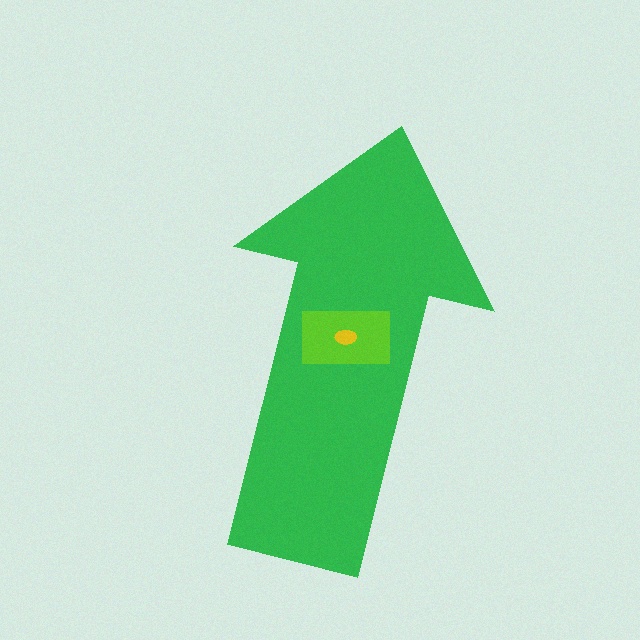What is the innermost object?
The yellow ellipse.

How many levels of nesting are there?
3.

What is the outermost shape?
The green arrow.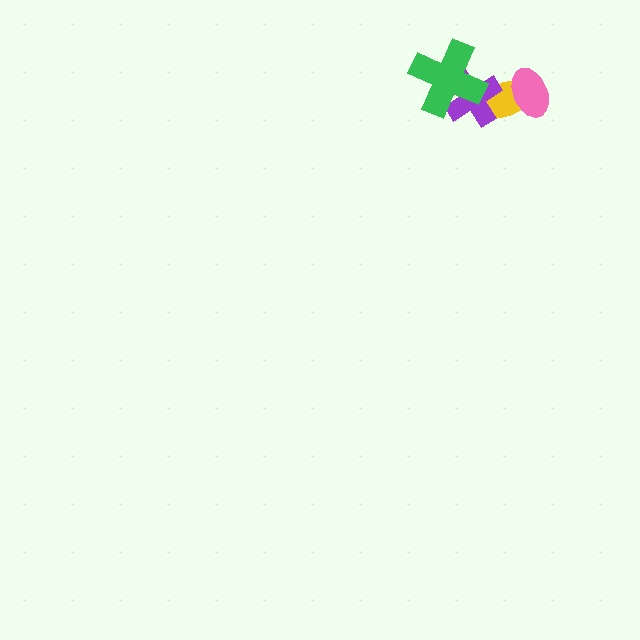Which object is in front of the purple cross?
The green cross is in front of the purple cross.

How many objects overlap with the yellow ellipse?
2 objects overlap with the yellow ellipse.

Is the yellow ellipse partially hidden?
Yes, it is partially covered by another shape.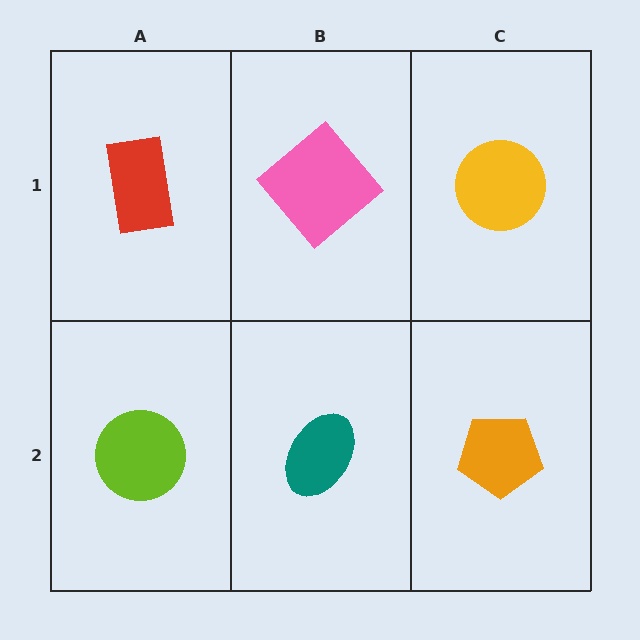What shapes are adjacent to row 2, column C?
A yellow circle (row 1, column C), a teal ellipse (row 2, column B).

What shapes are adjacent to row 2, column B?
A pink diamond (row 1, column B), a lime circle (row 2, column A), an orange pentagon (row 2, column C).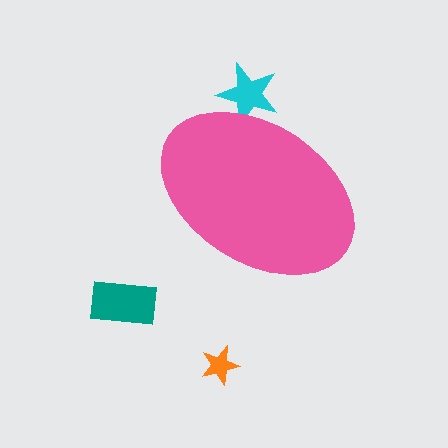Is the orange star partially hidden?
No, the orange star is fully visible.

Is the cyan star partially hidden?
Yes, the cyan star is partially hidden behind the pink ellipse.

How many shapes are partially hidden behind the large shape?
1 shape is partially hidden.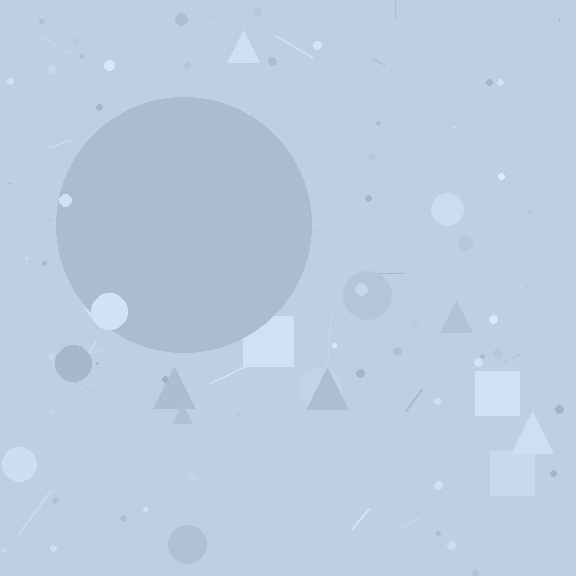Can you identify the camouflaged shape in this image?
The camouflaged shape is a circle.